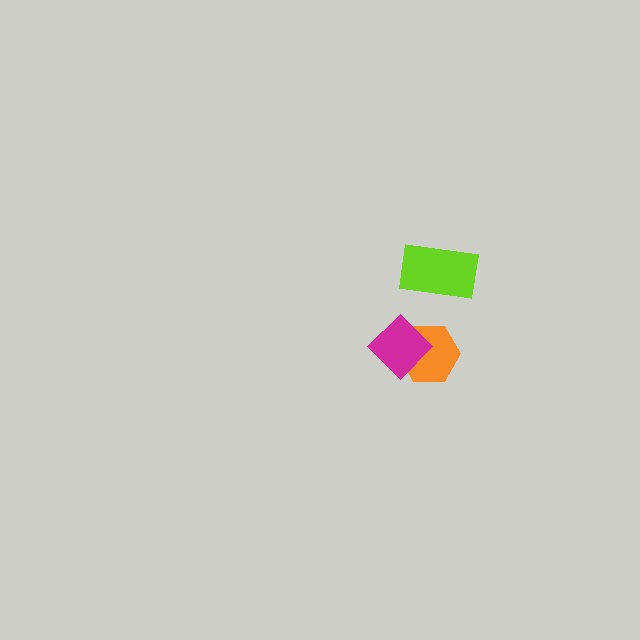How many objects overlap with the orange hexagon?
1 object overlaps with the orange hexagon.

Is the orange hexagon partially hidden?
Yes, it is partially covered by another shape.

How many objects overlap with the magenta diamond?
1 object overlaps with the magenta diamond.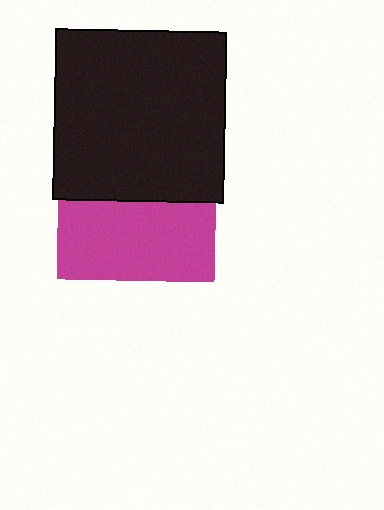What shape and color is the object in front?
The object in front is a black square.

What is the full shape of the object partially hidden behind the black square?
The partially hidden object is a magenta square.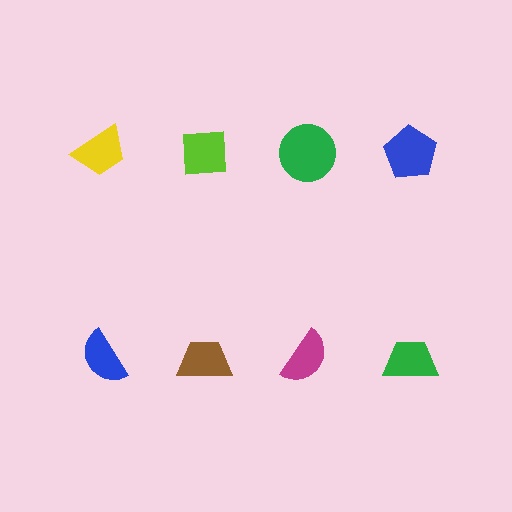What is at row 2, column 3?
A magenta semicircle.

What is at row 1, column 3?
A green circle.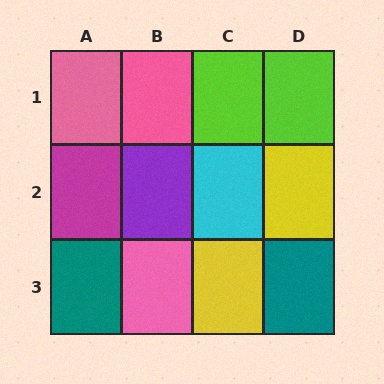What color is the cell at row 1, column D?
Lime.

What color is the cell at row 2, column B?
Purple.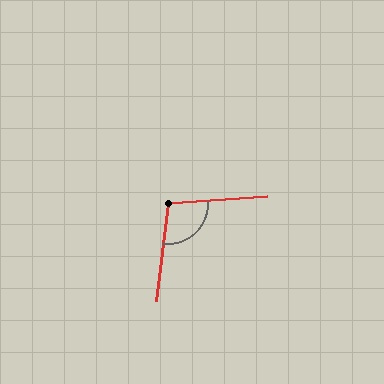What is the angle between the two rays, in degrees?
Approximately 101 degrees.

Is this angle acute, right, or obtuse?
It is obtuse.